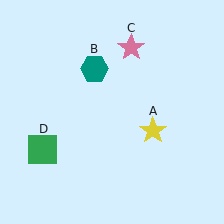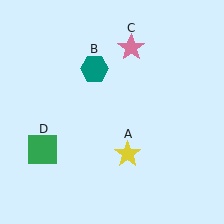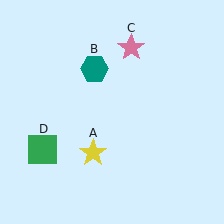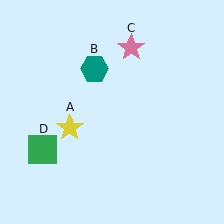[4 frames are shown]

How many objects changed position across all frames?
1 object changed position: yellow star (object A).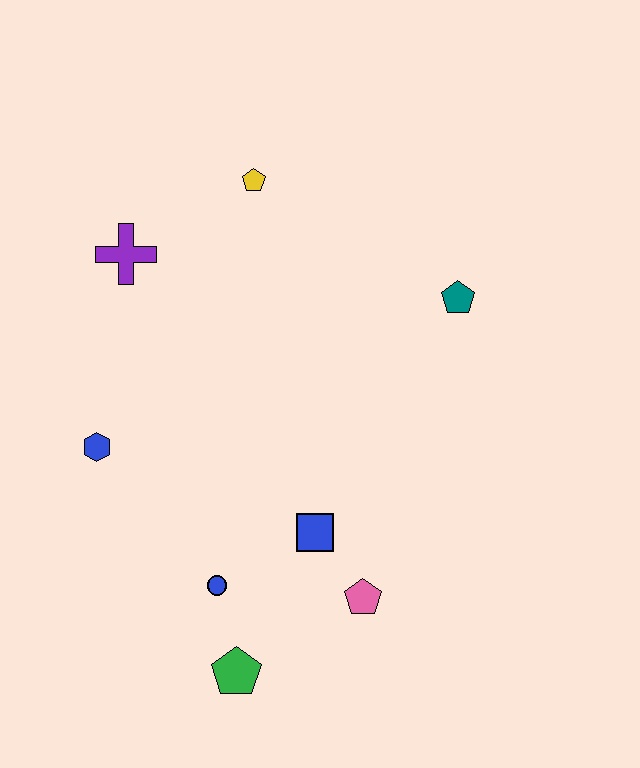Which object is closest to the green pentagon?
The blue circle is closest to the green pentagon.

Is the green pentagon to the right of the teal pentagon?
No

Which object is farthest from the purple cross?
The green pentagon is farthest from the purple cross.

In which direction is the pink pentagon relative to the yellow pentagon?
The pink pentagon is below the yellow pentagon.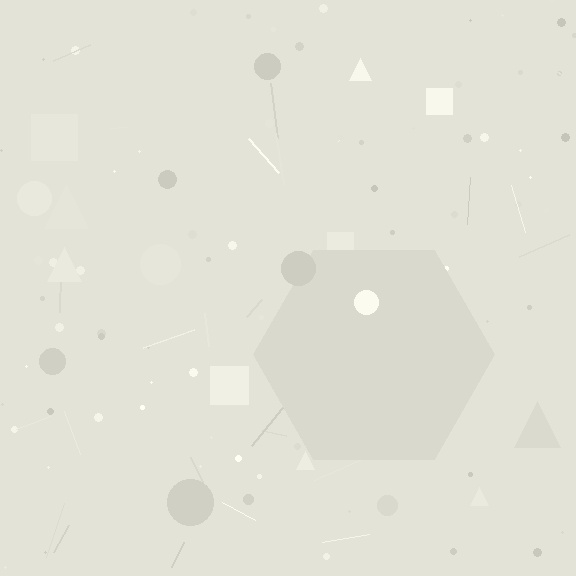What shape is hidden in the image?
A hexagon is hidden in the image.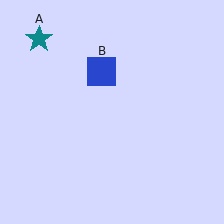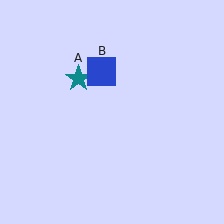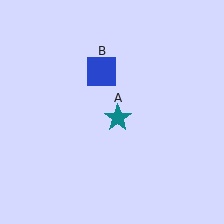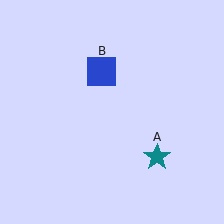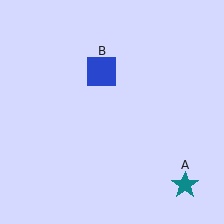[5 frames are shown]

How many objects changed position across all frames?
1 object changed position: teal star (object A).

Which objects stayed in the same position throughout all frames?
Blue square (object B) remained stationary.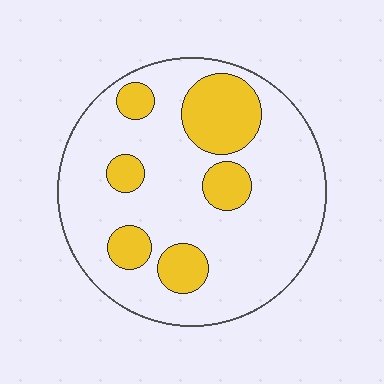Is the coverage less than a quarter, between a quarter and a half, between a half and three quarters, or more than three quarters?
Less than a quarter.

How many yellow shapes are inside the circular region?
6.